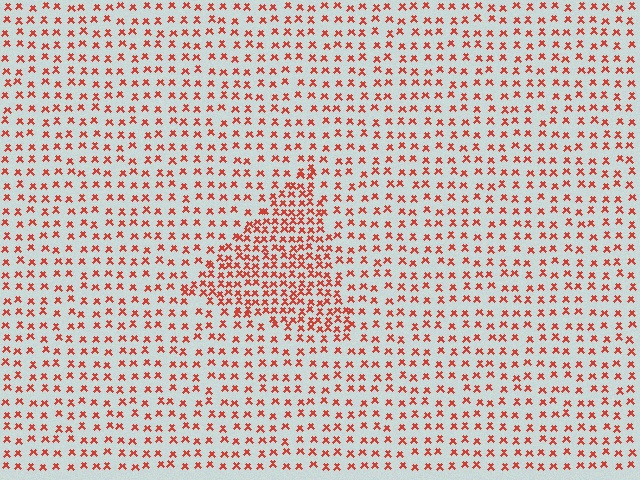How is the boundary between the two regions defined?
The boundary is defined by a change in element density (approximately 2.0x ratio). All elements are the same color, size, and shape.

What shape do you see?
I see a triangle.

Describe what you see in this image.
The image contains small red elements arranged at two different densities. A triangle-shaped region is visible where the elements are more densely packed than the surrounding area.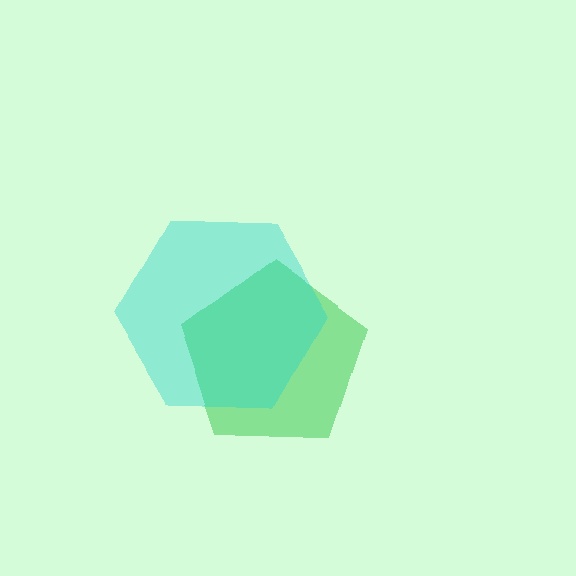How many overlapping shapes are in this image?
There are 2 overlapping shapes in the image.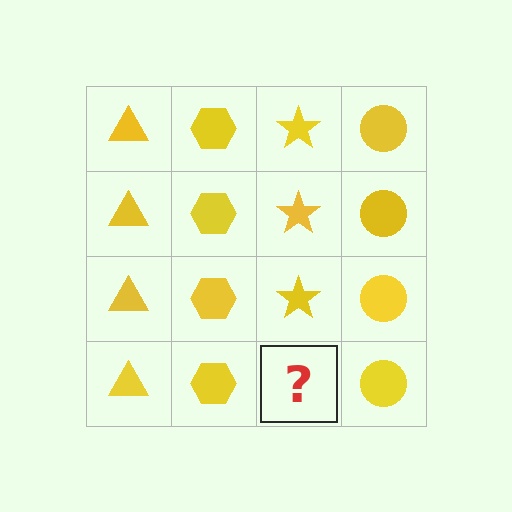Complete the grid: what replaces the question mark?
The question mark should be replaced with a yellow star.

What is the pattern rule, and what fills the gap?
The rule is that each column has a consistent shape. The gap should be filled with a yellow star.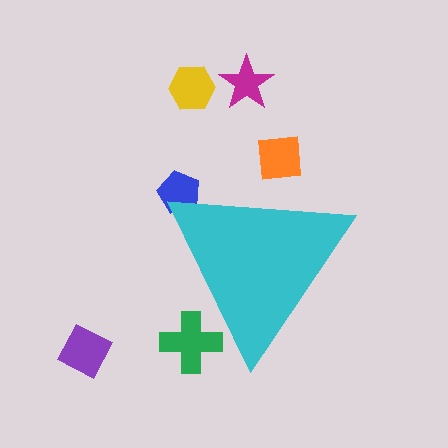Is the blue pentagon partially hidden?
Yes, the blue pentagon is partially hidden behind the cyan triangle.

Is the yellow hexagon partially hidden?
No, the yellow hexagon is fully visible.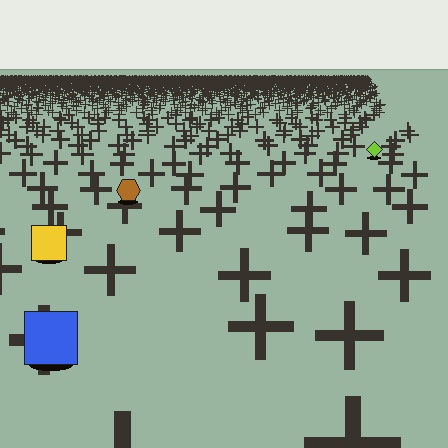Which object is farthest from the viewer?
The lime diamond is farthest from the viewer. It appears smaller and the ground texture around it is denser.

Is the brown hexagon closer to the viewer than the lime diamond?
Yes. The brown hexagon is closer — you can tell from the texture gradient: the ground texture is coarser near it.